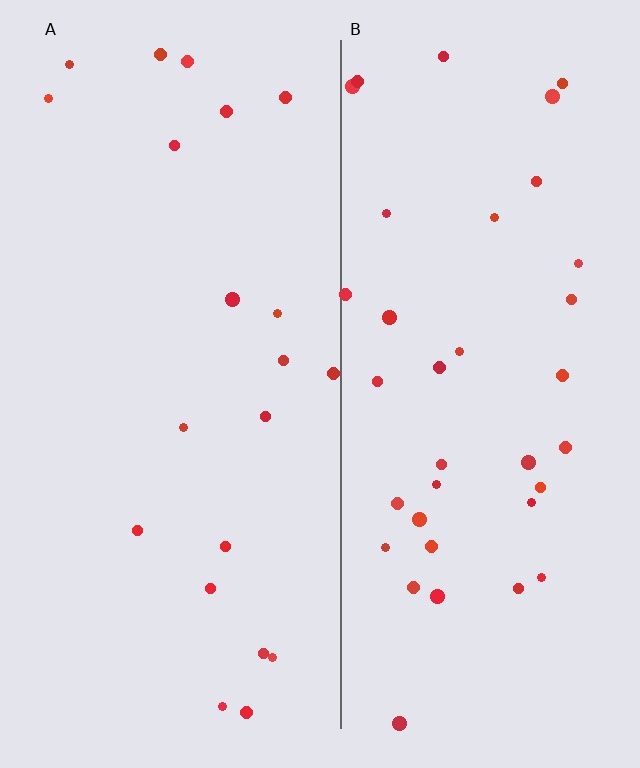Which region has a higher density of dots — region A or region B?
B (the right).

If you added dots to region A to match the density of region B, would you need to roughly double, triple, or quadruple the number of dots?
Approximately double.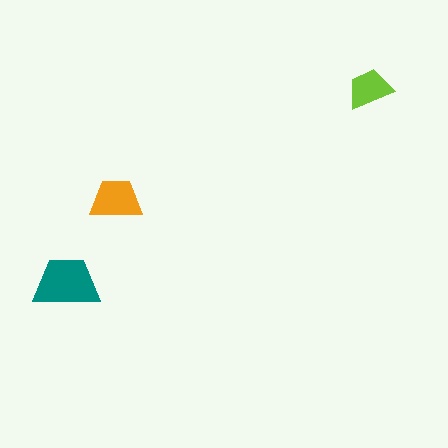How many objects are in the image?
There are 3 objects in the image.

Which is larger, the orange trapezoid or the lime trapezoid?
The orange one.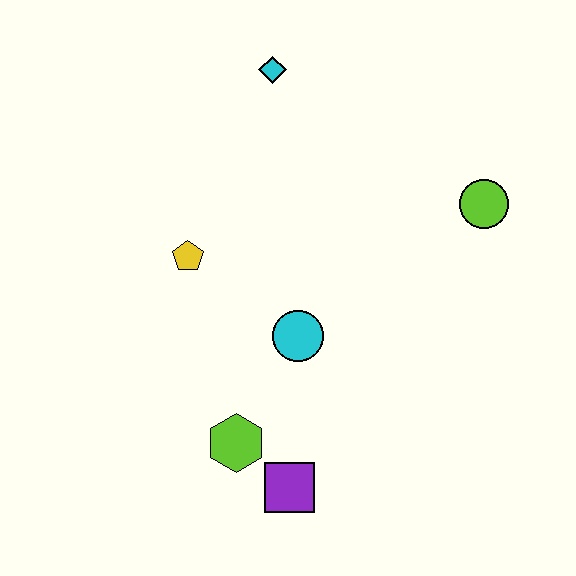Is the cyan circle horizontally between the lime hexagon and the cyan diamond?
No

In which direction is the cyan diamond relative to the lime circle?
The cyan diamond is to the left of the lime circle.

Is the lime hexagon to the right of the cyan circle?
No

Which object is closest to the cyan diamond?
The yellow pentagon is closest to the cyan diamond.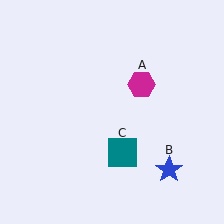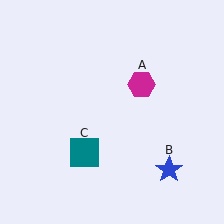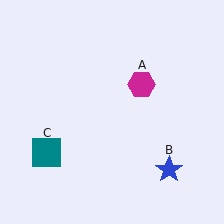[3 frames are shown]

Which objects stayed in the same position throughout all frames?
Magenta hexagon (object A) and blue star (object B) remained stationary.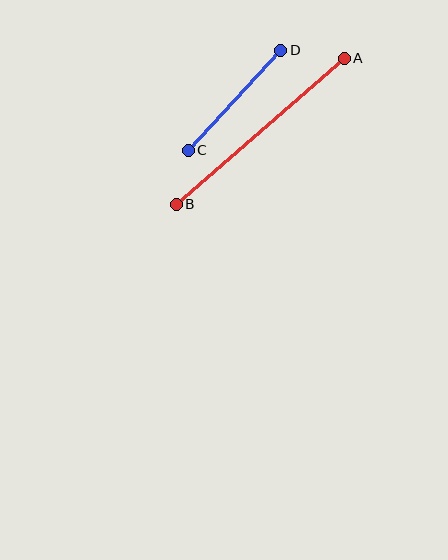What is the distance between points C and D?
The distance is approximately 136 pixels.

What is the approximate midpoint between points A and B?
The midpoint is at approximately (260, 131) pixels.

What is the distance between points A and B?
The distance is approximately 223 pixels.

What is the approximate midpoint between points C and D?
The midpoint is at approximately (234, 100) pixels.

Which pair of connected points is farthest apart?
Points A and B are farthest apart.